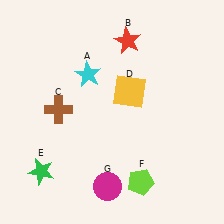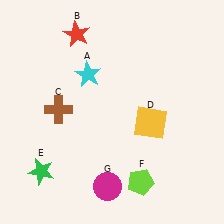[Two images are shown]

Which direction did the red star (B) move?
The red star (B) moved left.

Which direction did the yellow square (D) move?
The yellow square (D) moved down.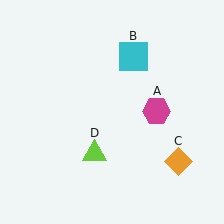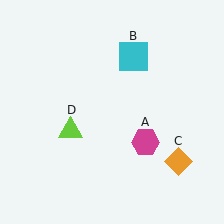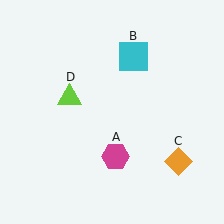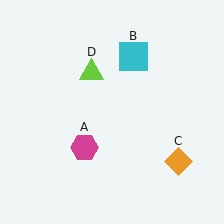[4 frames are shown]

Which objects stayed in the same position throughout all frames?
Cyan square (object B) and orange diamond (object C) remained stationary.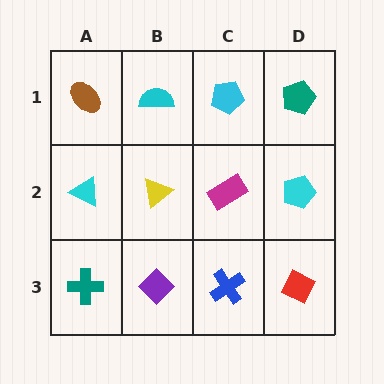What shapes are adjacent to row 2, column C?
A cyan pentagon (row 1, column C), a blue cross (row 3, column C), a yellow triangle (row 2, column B), a cyan pentagon (row 2, column D).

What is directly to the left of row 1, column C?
A cyan semicircle.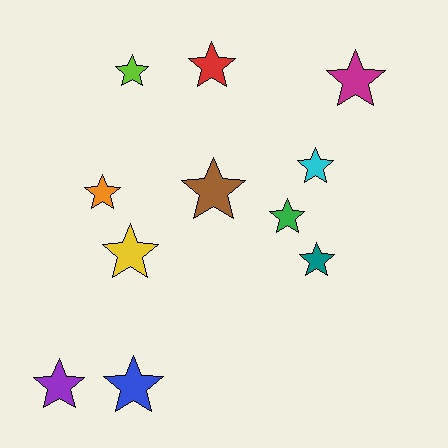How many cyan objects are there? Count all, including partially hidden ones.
There is 1 cyan object.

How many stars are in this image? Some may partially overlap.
There are 11 stars.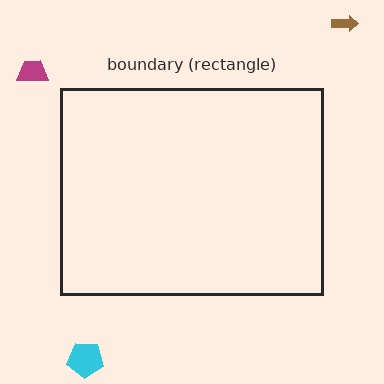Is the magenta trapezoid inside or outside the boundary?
Outside.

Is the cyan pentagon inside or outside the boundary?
Outside.